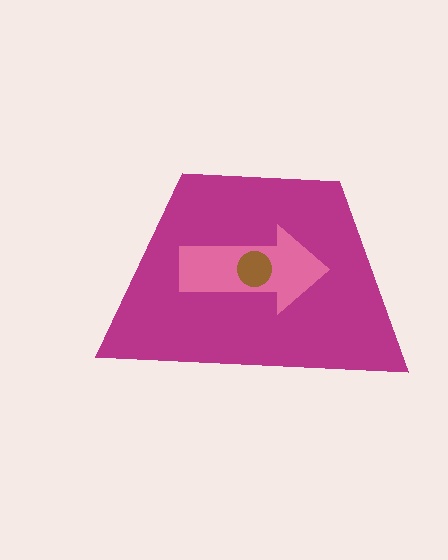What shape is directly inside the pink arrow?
The brown circle.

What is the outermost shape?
The magenta trapezoid.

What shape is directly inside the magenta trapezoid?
The pink arrow.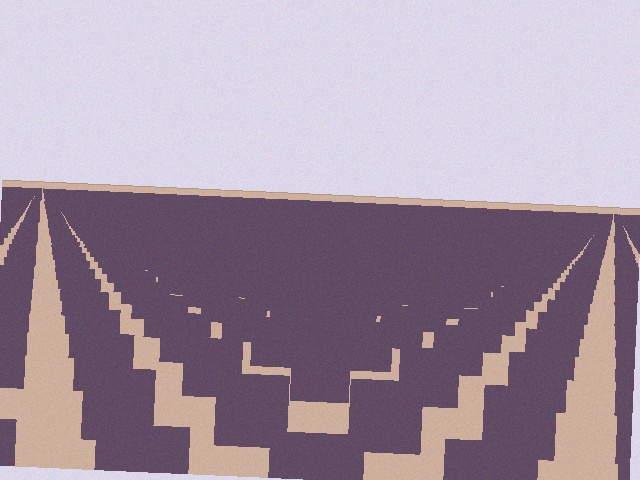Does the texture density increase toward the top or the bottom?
Density increases toward the top.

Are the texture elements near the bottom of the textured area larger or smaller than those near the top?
Larger. Near the bottom, elements are closer to the viewer and appear at a bigger on-screen size.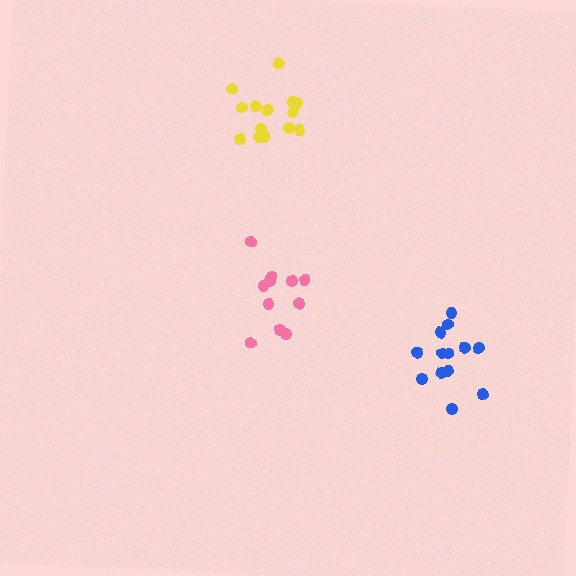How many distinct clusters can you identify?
There are 3 distinct clusters.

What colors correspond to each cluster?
The clusters are colored: blue, pink, yellow.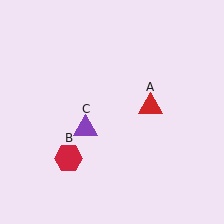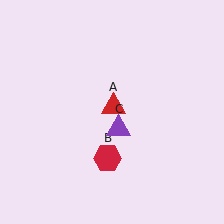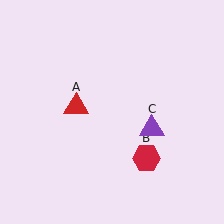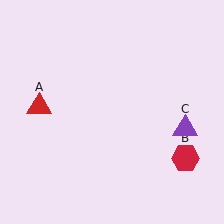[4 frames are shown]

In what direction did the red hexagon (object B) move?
The red hexagon (object B) moved right.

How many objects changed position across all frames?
3 objects changed position: red triangle (object A), red hexagon (object B), purple triangle (object C).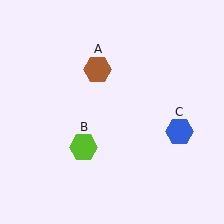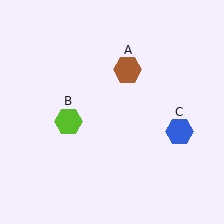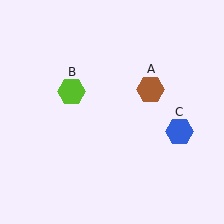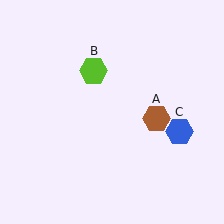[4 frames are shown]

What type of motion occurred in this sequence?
The brown hexagon (object A), lime hexagon (object B) rotated clockwise around the center of the scene.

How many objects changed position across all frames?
2 objects changed position: brown hexagon (object A), lime hexagon (object B).